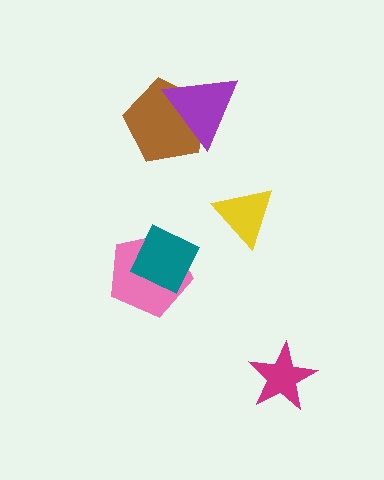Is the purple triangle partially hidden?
No, no other shape covers it.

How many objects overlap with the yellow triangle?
0 objects overlap with the yellow triangle.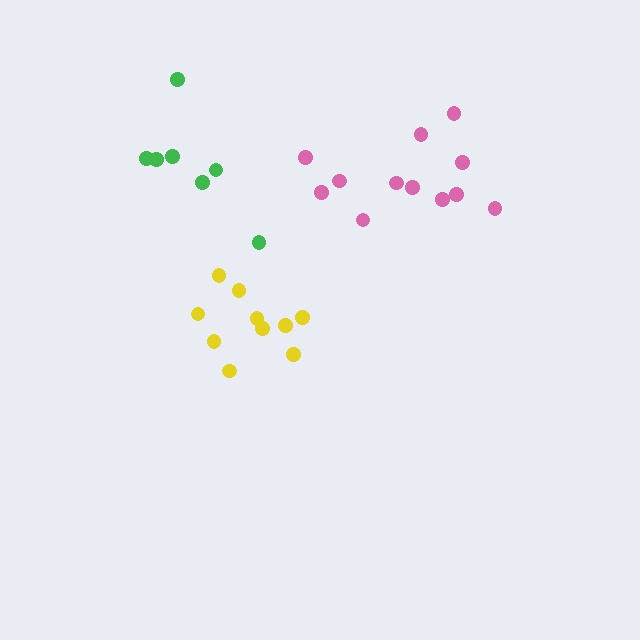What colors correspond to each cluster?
The clusters are colored: green, pink, yellow.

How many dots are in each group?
Group 1: 7 dots, Group 2: 12 dots, Group 3: 10 dots (29 total).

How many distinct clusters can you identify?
There are 3 distinct clusters.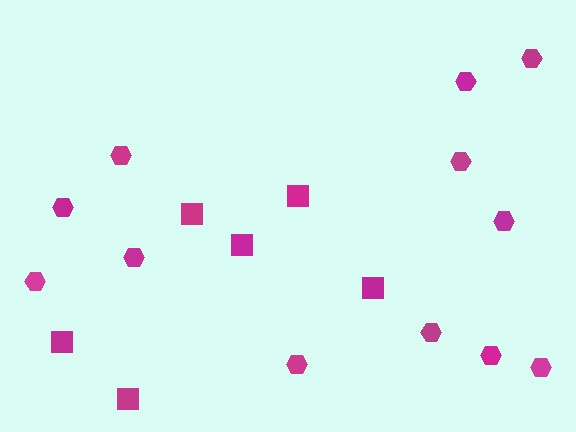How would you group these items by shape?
There are 2 groups: one group of squares (6) and one group of hexagons (12).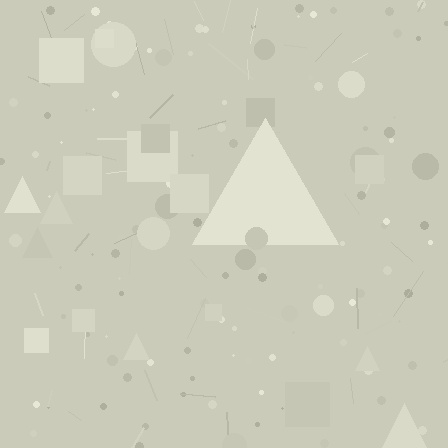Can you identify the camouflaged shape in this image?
The camouflaged shape is a triangle.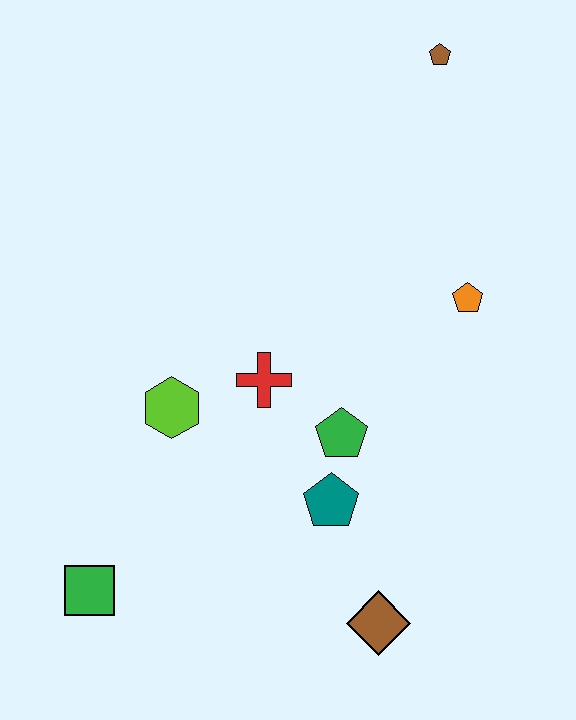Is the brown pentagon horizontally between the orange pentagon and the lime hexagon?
Yes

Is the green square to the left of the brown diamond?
Yes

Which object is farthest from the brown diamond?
The brown pentagon is farthest from the brown diamond.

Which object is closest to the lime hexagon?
The red cross is closest to the lime hexagon.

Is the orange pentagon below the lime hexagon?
No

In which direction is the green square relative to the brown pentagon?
The green square is below the brown pentagon.